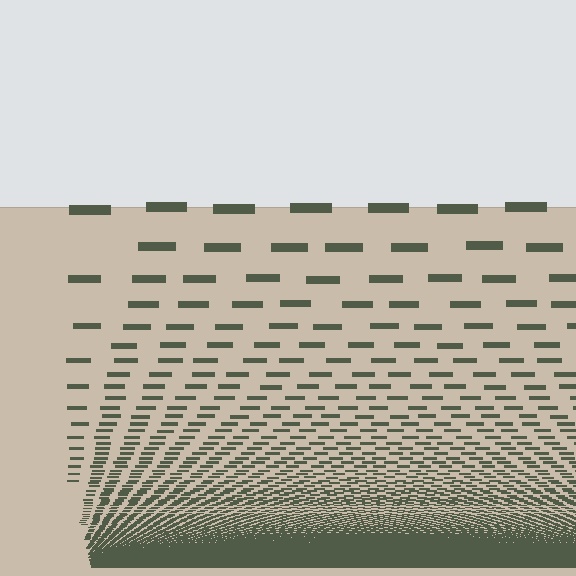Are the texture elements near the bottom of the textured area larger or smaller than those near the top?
Smaller. The gradient is inverted — elements near the bottom are smaller and denser.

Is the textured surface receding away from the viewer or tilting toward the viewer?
The surface appears to tilt toward the viewer. Texture elements get larger and sparser toward the top.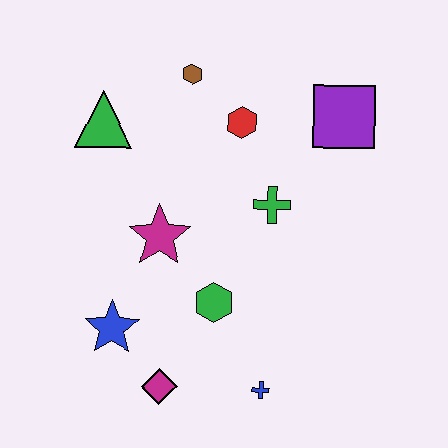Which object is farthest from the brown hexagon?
The blue cross is farthest from the brown hexagon.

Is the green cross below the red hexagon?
Yes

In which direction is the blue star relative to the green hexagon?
The blue star is to the left of the green hexagon.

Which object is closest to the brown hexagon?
The red hexagon is closest to the brown hexagon.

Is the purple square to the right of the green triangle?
Yes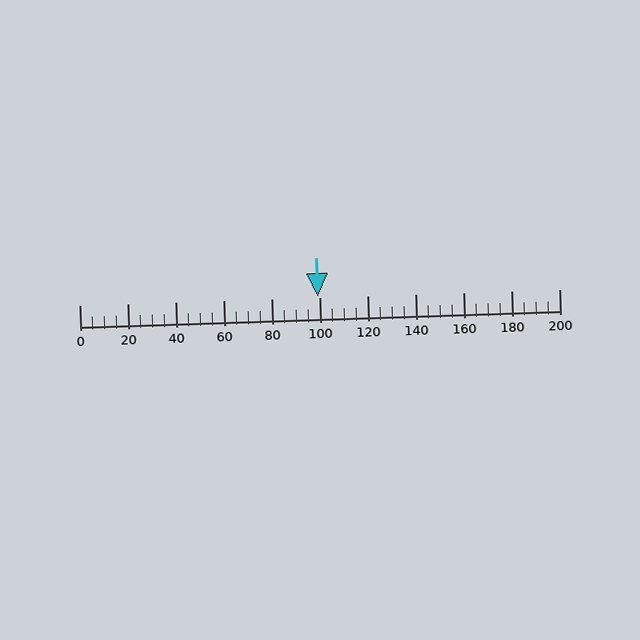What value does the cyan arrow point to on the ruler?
The cyan arrow points to approximately 99.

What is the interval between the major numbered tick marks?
The major tick marks are spaced 20 units apart.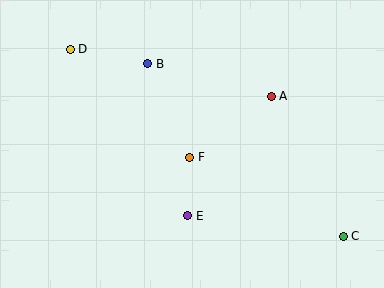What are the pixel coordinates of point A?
Point A is at (271, 96).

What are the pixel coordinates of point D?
Point D is at (70, 49).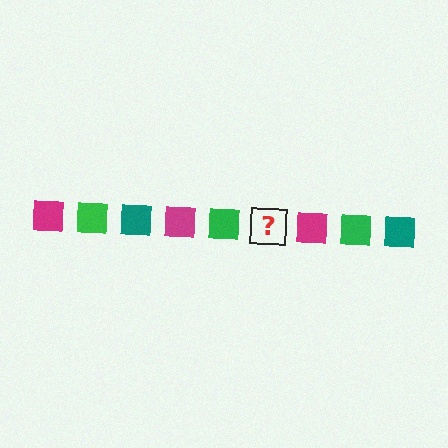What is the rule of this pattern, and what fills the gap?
The rule is that the pattern cycles through magenta, green, teal squares. The gap should be filled with a teal square.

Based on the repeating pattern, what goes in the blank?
The blank should be a teal square.